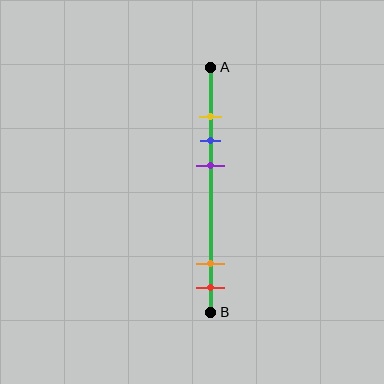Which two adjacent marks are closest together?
The yellow and blue marks are the closest adjacent pair.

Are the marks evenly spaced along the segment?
No, the marks are not evenly spaced.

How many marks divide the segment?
There are 5 marks dividing the segment.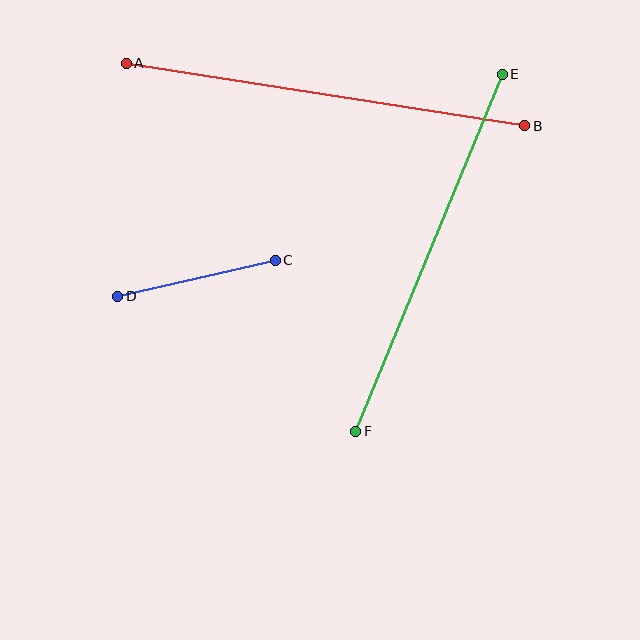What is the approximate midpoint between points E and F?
The midpoint is at approximately (429, 253) pixels.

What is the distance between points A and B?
The distance is approximately 403 pixels.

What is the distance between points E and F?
The distance is approximately 386 pixels.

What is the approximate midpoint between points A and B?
The midpoint is at approximately (325, 94) pixels.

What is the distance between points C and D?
The distance is approximately 162 pixels.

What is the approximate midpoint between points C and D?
The midpoint is at approximately (196, 278) pixels.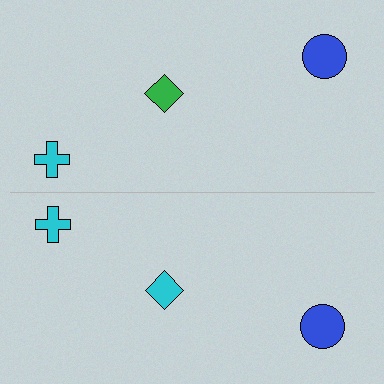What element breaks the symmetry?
The cyan diamond on the bottom side breaks the symmetry — its mirror counterpart is green.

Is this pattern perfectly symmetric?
No, the pattern is not perfectly symmetric. The cyan diamond on the bottom side breaks the symmetry — its mirror counterpart is green.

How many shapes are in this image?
There are 6 shapes in this image.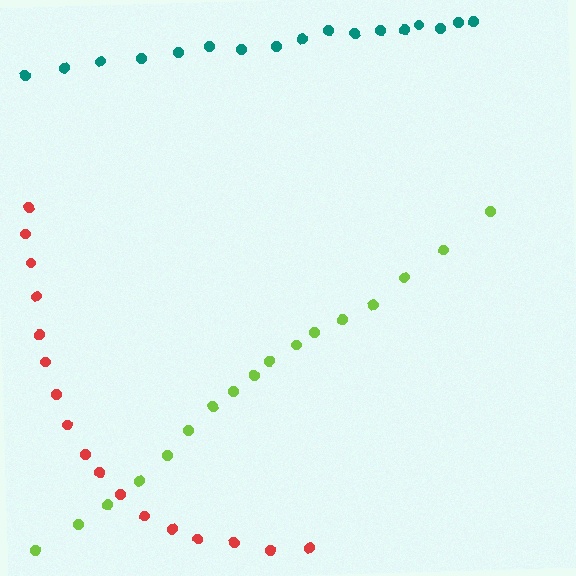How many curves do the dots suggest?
There are 3 distinct paths.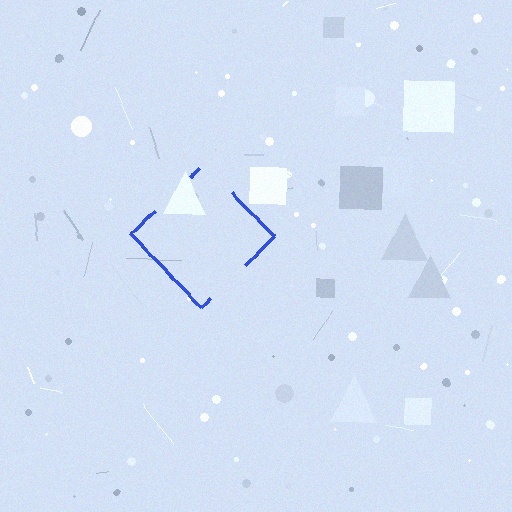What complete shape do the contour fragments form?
The contour fragments form a diamond.